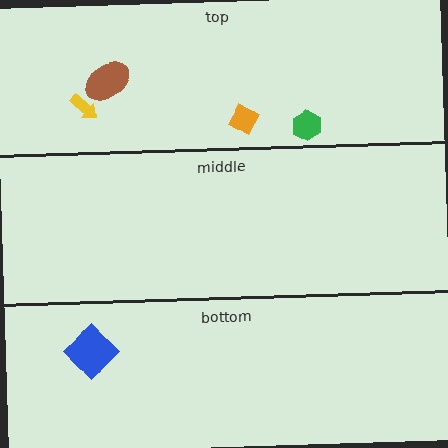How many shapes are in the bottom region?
1.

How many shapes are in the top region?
4.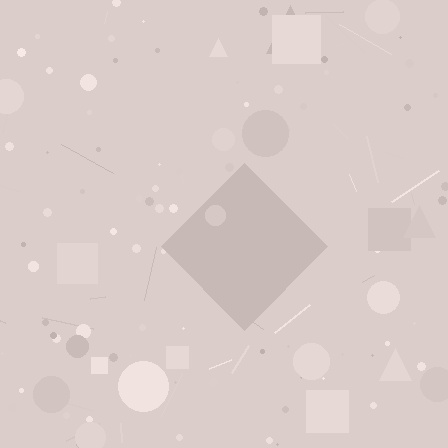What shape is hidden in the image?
A diamond is hidden in the image.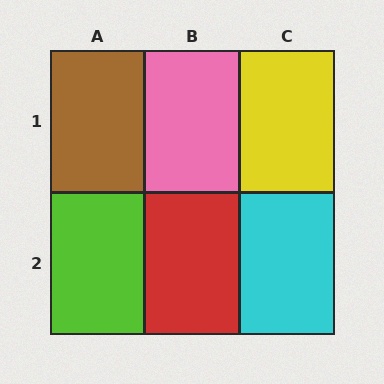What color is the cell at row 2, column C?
Cyan.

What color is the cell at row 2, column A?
Lime.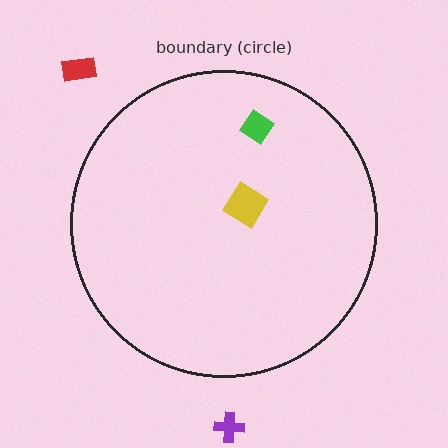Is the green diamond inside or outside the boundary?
Inside.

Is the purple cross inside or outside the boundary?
Outside.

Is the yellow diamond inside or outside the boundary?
Inside.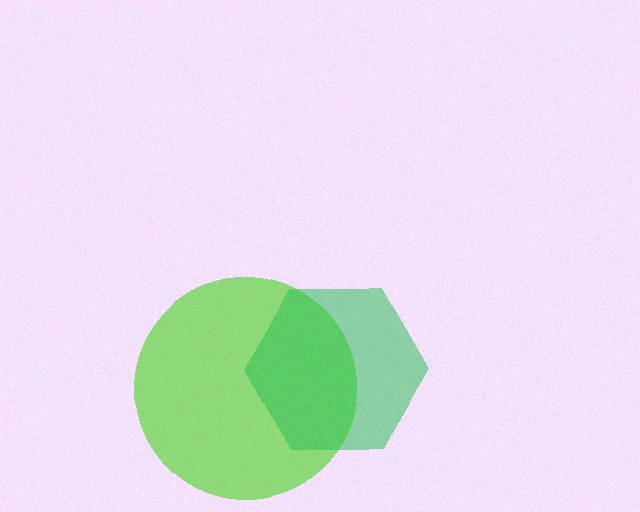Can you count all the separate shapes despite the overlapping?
Yes, there are 2 separate shapes.